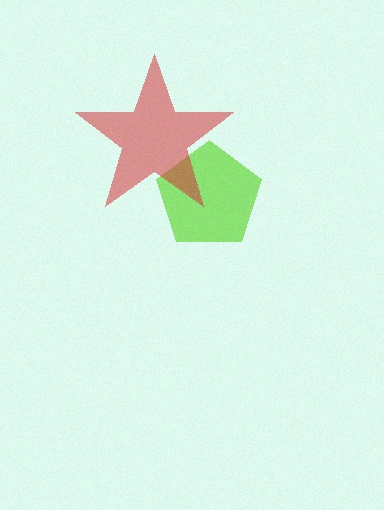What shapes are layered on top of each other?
The layered shapes are: a lime pentagon, a red star.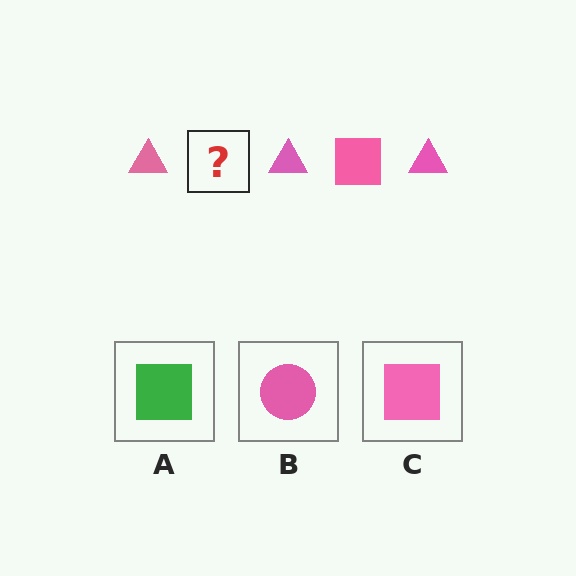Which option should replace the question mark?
Option C.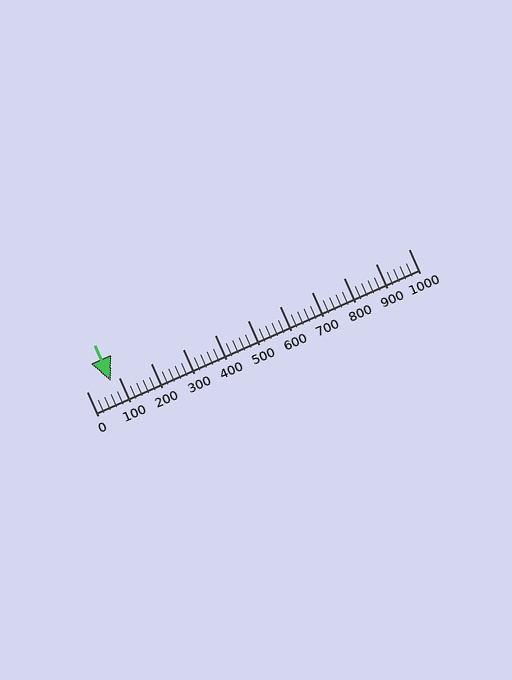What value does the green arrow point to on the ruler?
The green arrow points to approximately 76.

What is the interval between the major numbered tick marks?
The major tick marks are spaced 100 units apart.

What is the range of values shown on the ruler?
The ruler shows values from 0 to 1000.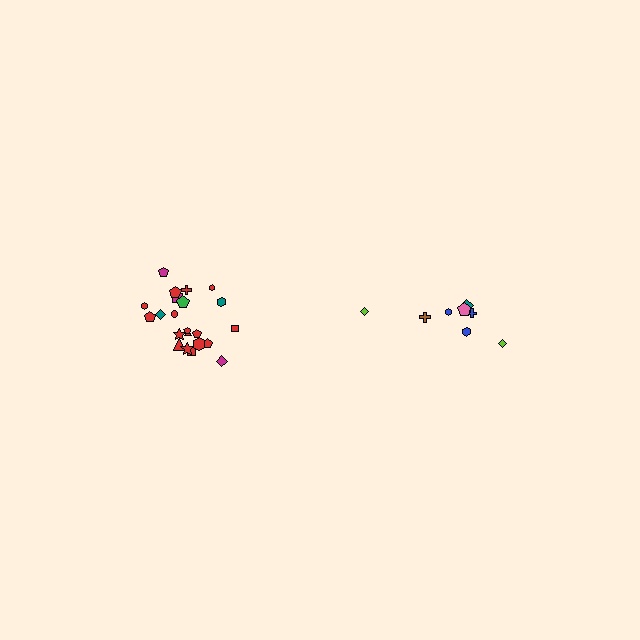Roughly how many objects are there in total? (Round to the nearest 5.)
Roughly 30 objects in total.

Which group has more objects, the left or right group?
The left group.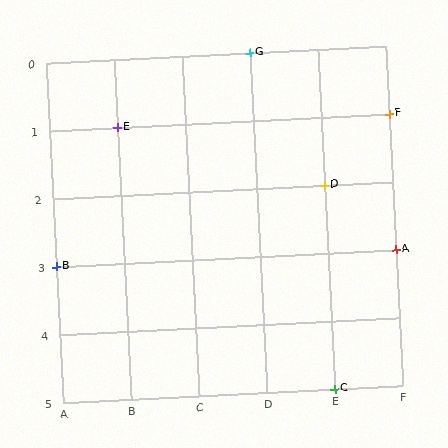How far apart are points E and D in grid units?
Points E and D are 3 columns and 1 row apart (about 3.2 grid units diagonally).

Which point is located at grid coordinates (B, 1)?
Point E is at (B, 1).